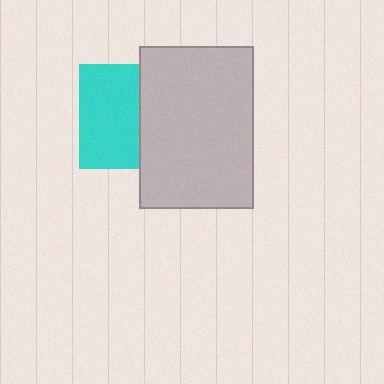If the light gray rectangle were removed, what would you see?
You would see the complete cyan square.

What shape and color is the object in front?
The object in front is a light gray rectangle.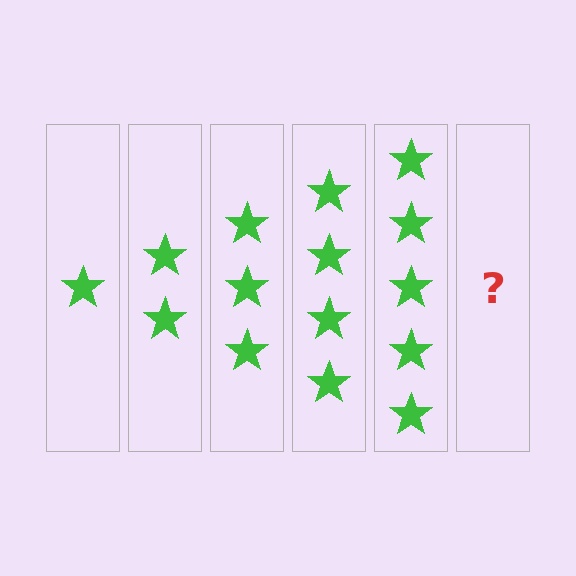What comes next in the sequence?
The next element should be 6 stars.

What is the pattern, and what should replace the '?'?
The pattern is that each step adds one more star. The '?' should be 6 stars.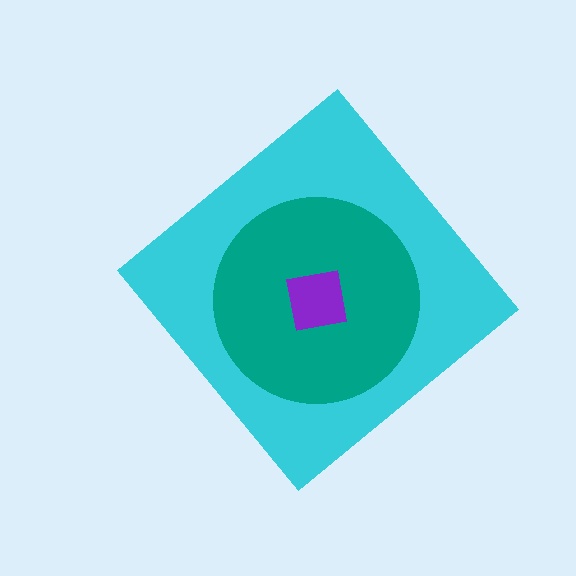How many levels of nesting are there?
3.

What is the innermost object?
The purple square.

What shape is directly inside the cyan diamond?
The teal circle.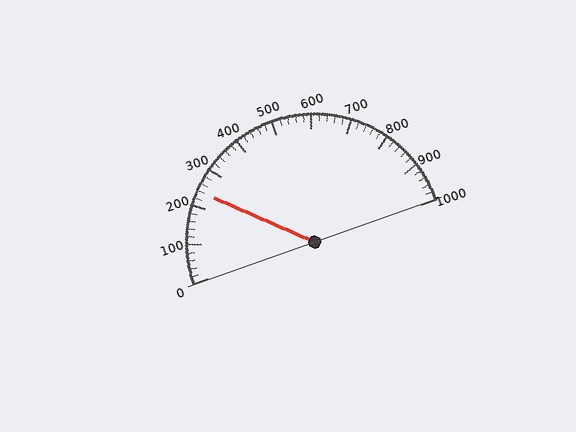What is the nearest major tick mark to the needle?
The nearest major tick mark is 200.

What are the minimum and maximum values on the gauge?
The gauge ranges from 0 to 1000.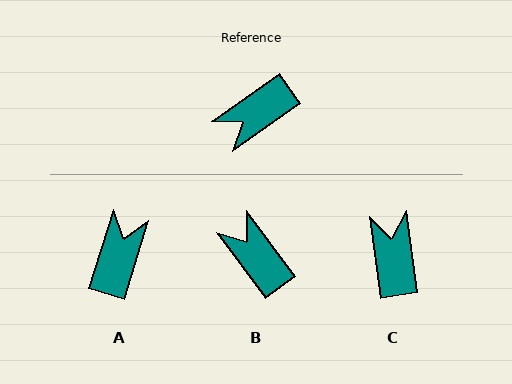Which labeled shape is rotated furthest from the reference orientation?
A, about 142 degrees away.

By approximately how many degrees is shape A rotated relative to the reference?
Approximately 142 degrees clockwise.